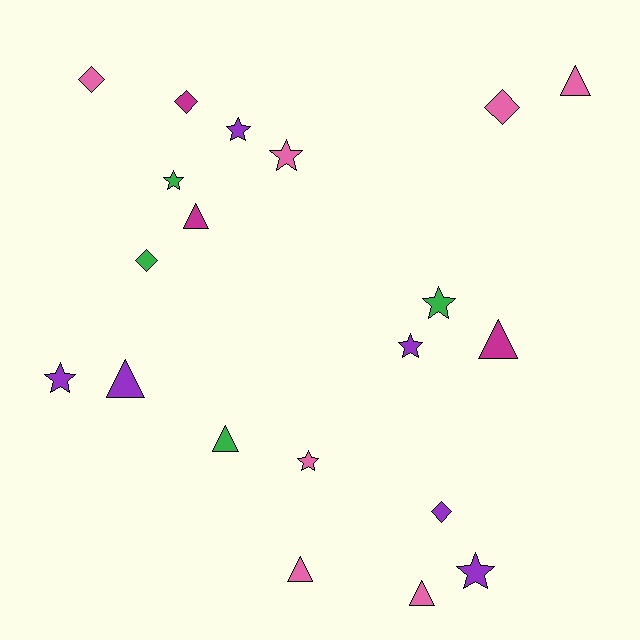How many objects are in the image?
There are 20 objects.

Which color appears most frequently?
Pink, with 7 objects.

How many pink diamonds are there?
There are 2 pink diamonds.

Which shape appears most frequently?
Star, with 8 objects.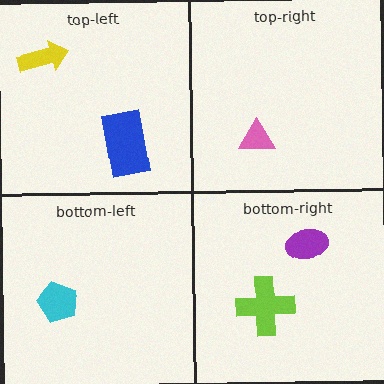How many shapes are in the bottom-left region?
1.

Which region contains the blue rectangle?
The top-left region.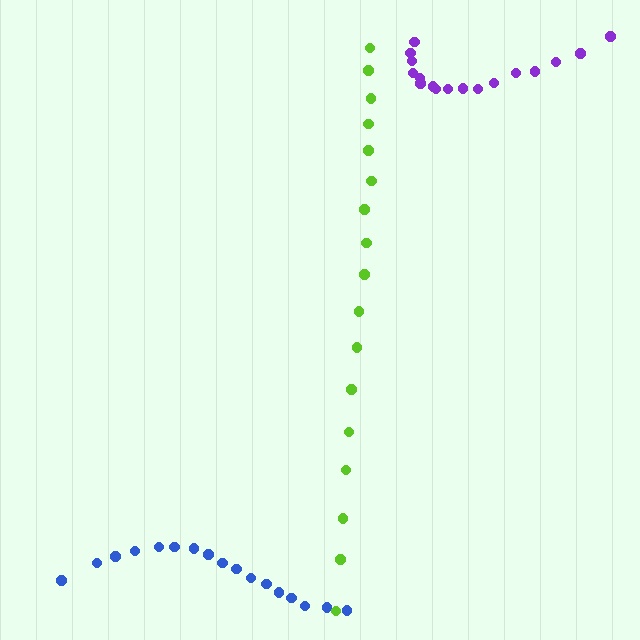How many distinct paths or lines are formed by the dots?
There are 3 distinct paths.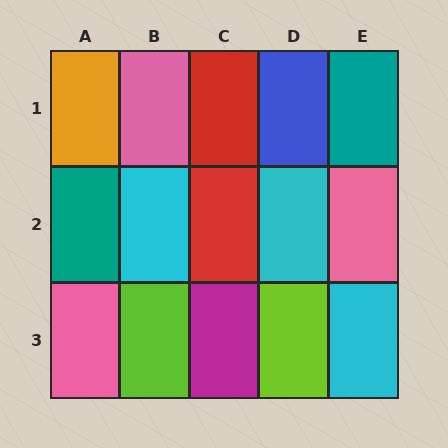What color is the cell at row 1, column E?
Teal.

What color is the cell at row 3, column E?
Cyan.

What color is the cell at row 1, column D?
Blue.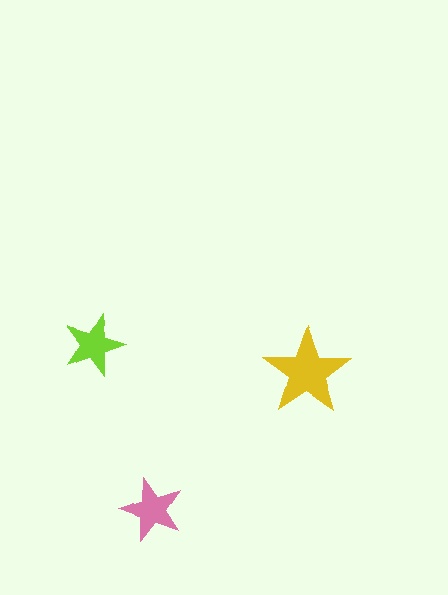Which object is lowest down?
The pink star is bottommost.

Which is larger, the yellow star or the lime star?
The yellow one.